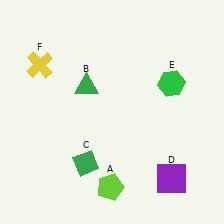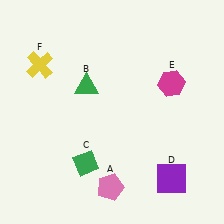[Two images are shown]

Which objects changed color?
A changed from lime to pink. E changed from green to magenta.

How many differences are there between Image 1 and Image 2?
There are 2 differences between the two images.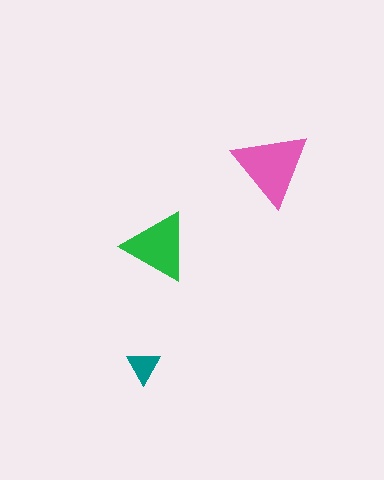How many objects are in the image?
There are 3 objects in the image.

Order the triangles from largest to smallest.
the pink one, the green one, the teal one.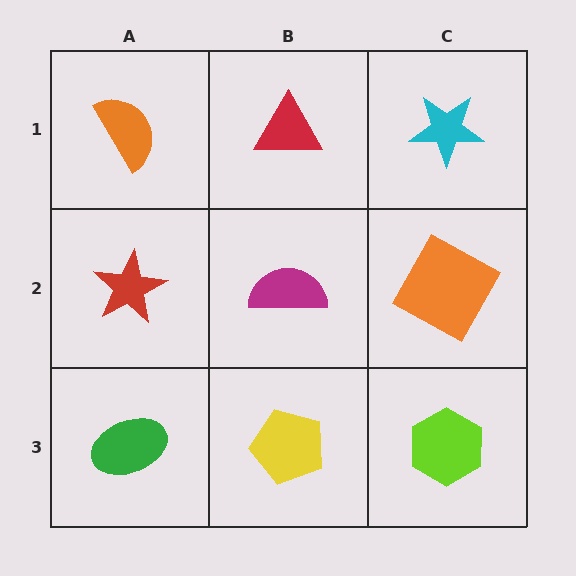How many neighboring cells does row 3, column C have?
2.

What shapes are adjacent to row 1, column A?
A red star (row 2, column A), a red triangle (row 1, column B).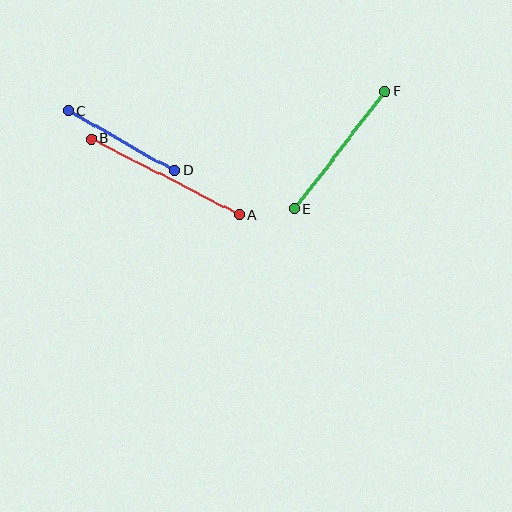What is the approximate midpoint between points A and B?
The midpoint is at approximately (166, 177) pixels.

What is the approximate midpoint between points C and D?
The midpoint is at approximately (121, 141) pixels.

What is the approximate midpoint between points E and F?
The midpoint is at approximately (340, 150) pixels.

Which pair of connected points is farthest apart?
Points A and B are farthest apart.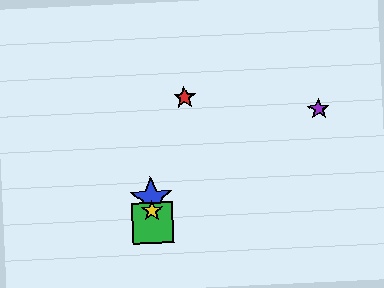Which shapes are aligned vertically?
The blue star, the green square, the yellow star are aligned vertically.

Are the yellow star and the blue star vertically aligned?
Yes, both are at x≈152.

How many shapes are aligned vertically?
3 shapes (the blue star, the green square, the yellow star) are aligned vertically.